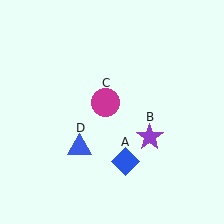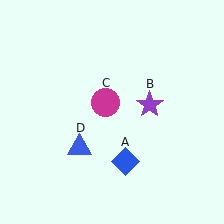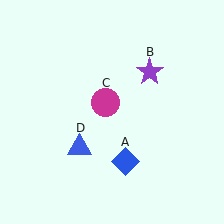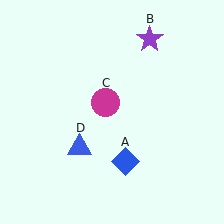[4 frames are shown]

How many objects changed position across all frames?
1 object changed position: purple star (object B).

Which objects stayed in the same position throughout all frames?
Blue diamond (object A) and magenta circle (object C) and blue triangle (object D) remained stationary.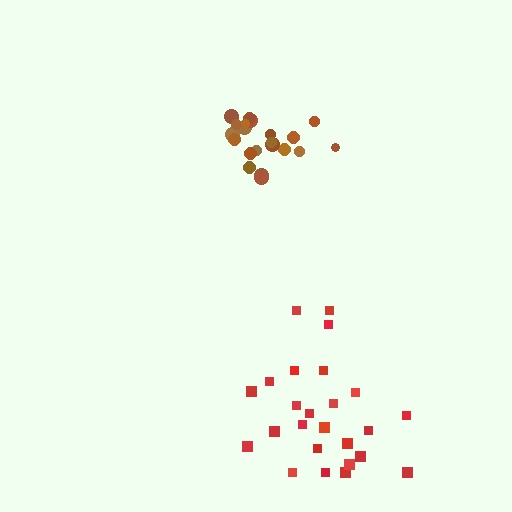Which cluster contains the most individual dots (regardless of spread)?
Red (25).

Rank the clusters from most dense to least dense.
brown, red.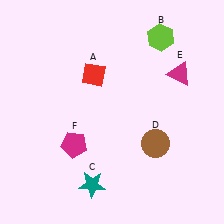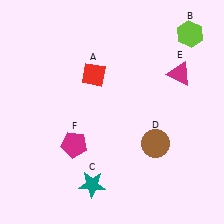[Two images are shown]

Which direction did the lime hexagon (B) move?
The lime hexagon (B) moved right.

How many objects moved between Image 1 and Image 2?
1 object moved between the two images.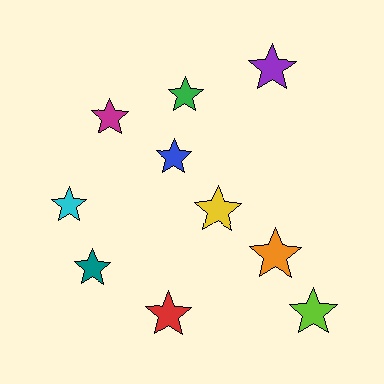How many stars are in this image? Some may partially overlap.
There are 10 stars.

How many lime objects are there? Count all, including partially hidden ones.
There is 1 lime object.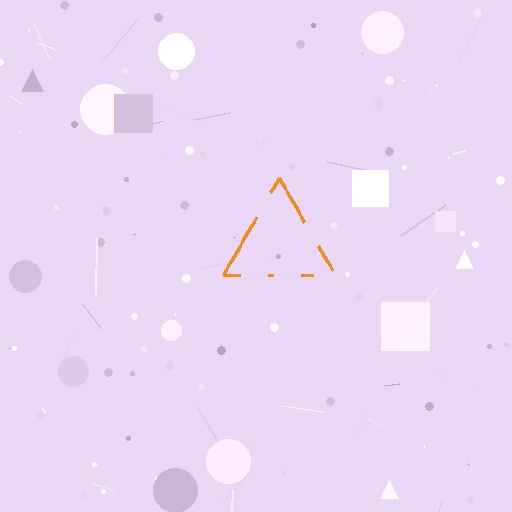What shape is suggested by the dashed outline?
The dashed outline suggests a triangle.